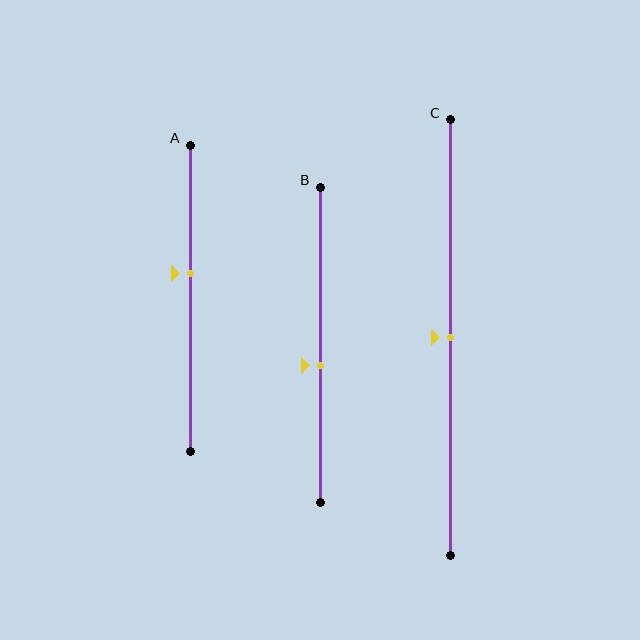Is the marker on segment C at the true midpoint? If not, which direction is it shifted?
Yes, the marker on segment C is at the true midpoint.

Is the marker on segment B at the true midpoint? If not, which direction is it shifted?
No, the marker on segment B is shifted downward by about 7% of the segment length.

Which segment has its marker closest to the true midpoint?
Segment C has its marker closest to the true midpoint.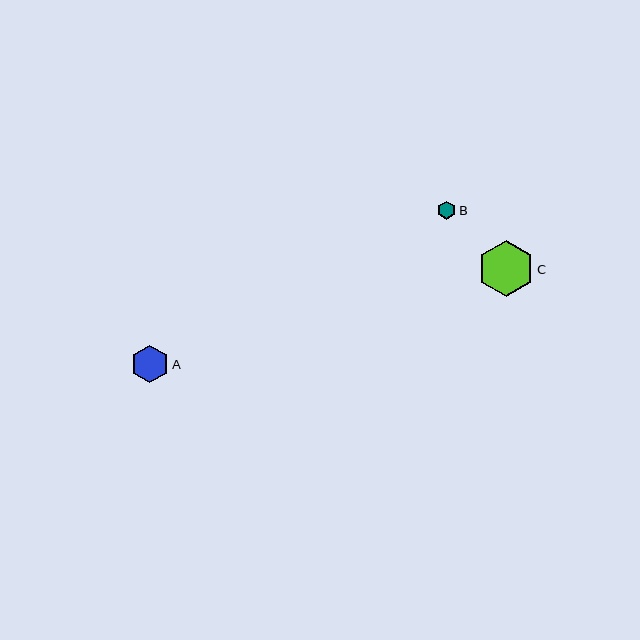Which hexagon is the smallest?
Hexagon B is the smallest with a size of approximately 18 pixels.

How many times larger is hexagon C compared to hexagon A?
Hexagon C is approximately 1.5 times the size of hexagon A.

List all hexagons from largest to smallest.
From largest to smallest: C, A, B.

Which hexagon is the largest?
Hexagon C is the largest with a size of approximately 56 pixels.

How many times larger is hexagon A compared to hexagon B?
Hexagon A is approximately 2.1 times the size of hexagon B.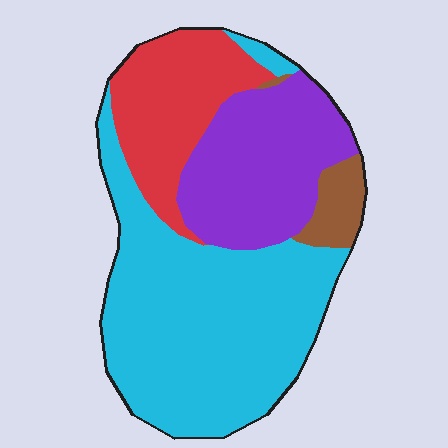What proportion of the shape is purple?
Purple takes up about one quarter (1/4) of the shape.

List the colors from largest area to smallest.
From largest to smallest: cyan, purple, red, brown.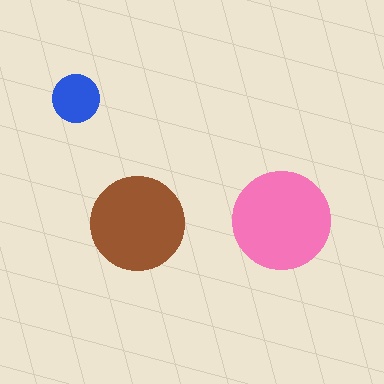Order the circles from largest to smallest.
the pink one, the brown one, the blue one.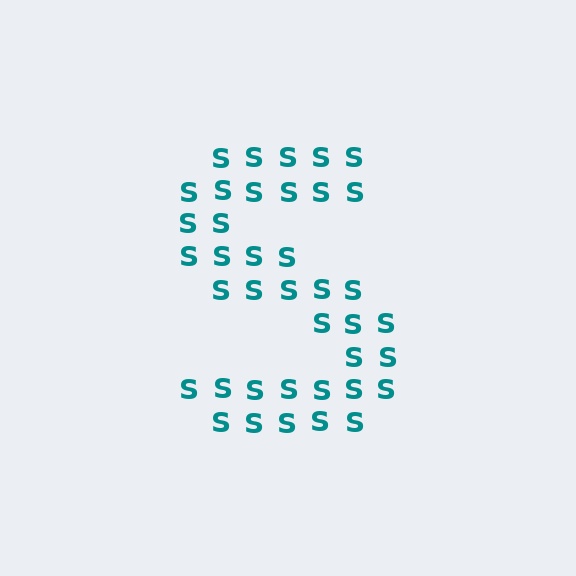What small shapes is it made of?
It is made of small letter S's.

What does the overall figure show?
The overall figure shows the letter S.